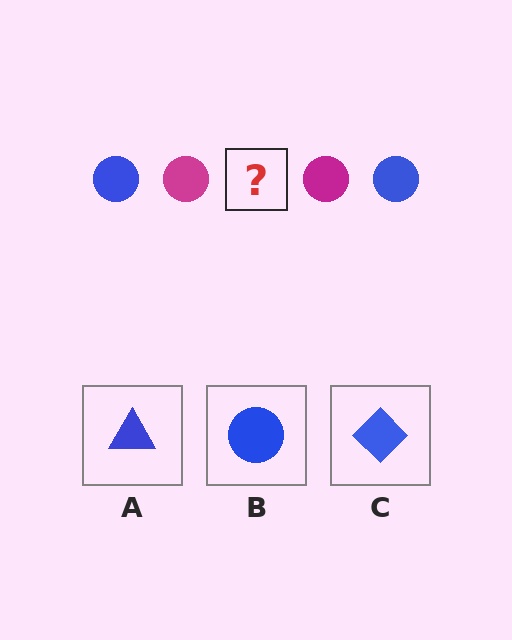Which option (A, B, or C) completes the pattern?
B.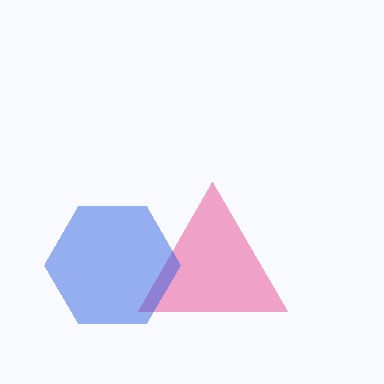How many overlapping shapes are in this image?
There are 2 overlapping shapes in the image.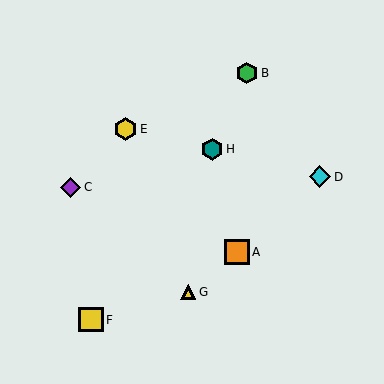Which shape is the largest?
The orange square (labeled A) is the largest.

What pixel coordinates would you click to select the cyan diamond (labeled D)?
Click at (320, 177) to select the cyan diamond D.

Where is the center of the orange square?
The center of the orange square is at (237, 252).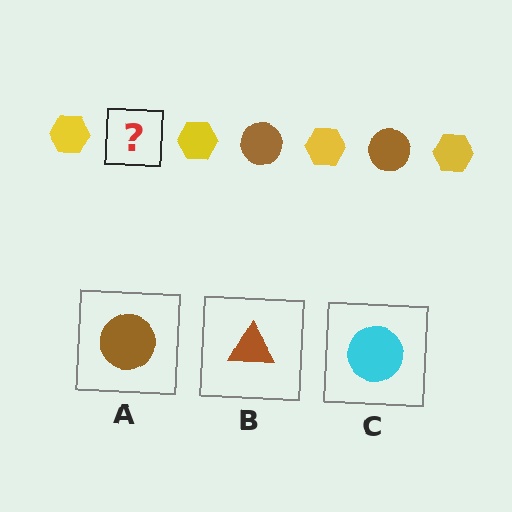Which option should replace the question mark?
Option A.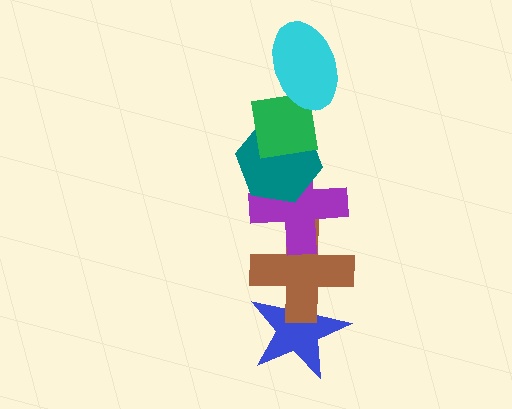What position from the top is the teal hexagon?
The teal hexagon is 3rd from the top.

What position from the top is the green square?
The green square is 2nd from the top.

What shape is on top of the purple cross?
The teal hexagon is on top of the purple cross.